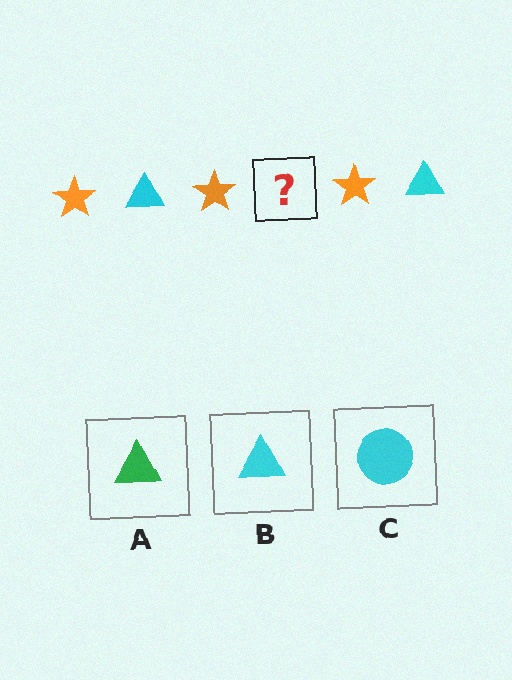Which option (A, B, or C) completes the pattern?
B.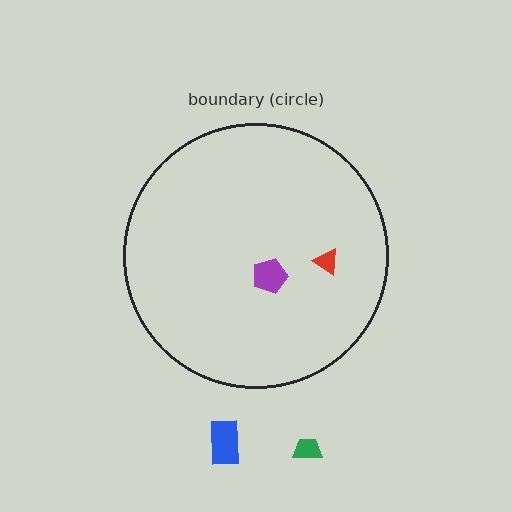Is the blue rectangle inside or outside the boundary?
Outside.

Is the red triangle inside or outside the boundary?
Inside.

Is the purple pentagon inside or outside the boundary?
Inside.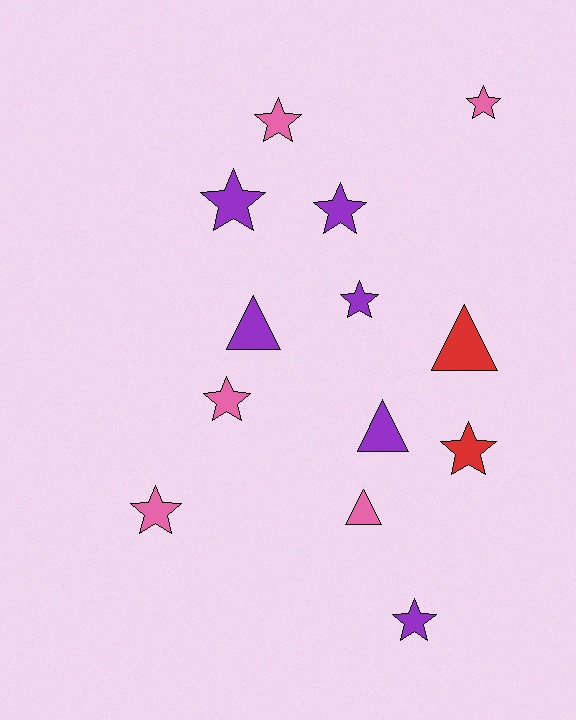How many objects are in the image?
There are 13 objects.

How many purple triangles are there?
There are 2 purple triangles.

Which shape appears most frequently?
Star, with 9 objects.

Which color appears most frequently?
Purple, with 6 objects.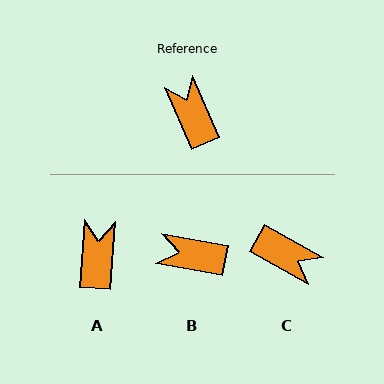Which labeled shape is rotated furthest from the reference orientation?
C, about 142 degrees away.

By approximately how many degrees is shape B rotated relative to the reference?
Approximately 57 degrees counter-clockwise.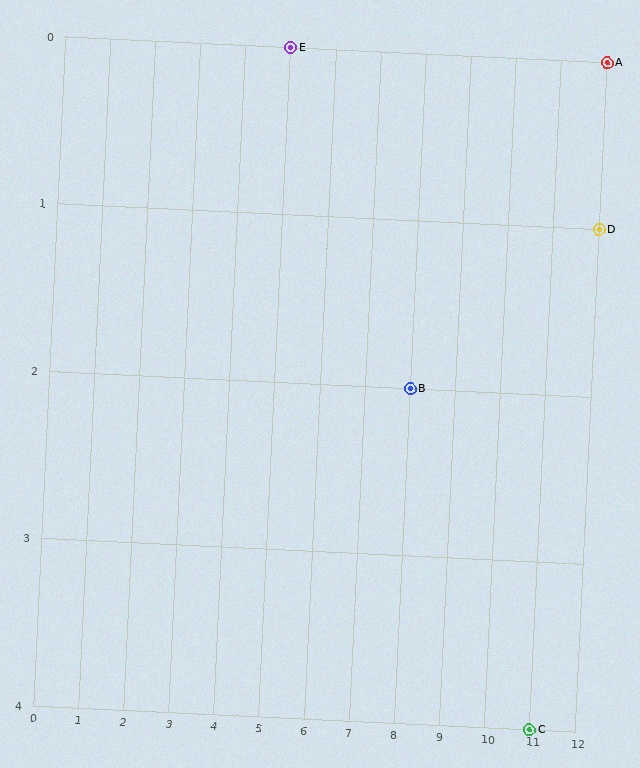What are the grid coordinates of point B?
Point B is at grid coordinates (8, 2).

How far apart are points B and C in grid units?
Points B and C are 3 columns and 2 rows apart (about 3.6 grid units diagonally).